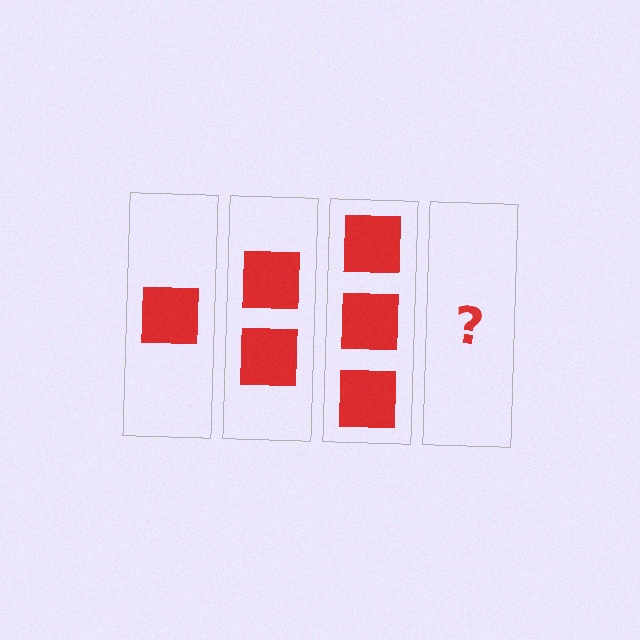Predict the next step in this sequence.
The next step is 4 squares.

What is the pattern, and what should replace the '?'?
The pattern is that each step adds one more square. The '?' should be 4 squares.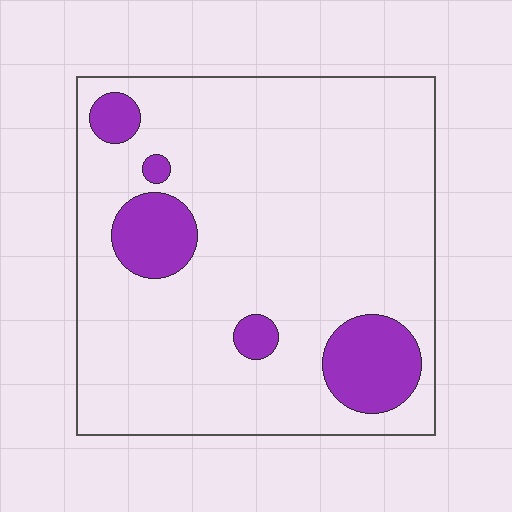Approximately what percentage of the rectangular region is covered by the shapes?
Approximately 15%.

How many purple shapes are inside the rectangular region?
5.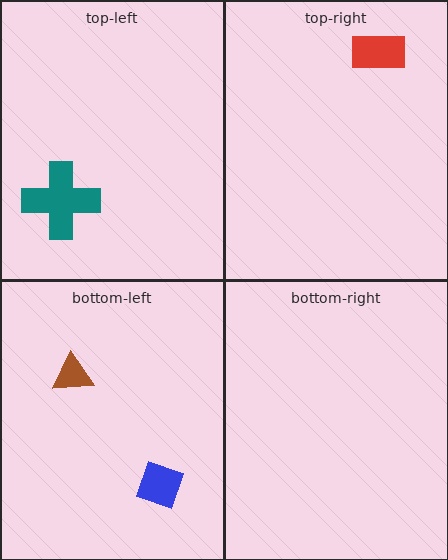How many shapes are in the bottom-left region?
2.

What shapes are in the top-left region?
The teal cross.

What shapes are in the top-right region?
The red rectangle.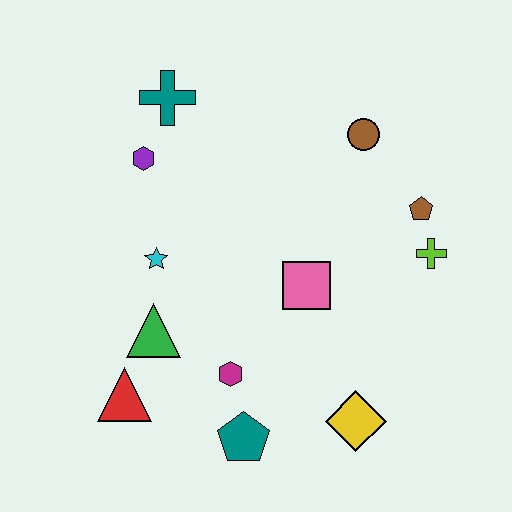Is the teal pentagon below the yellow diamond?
Yes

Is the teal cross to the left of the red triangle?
No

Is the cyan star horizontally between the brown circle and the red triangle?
Yes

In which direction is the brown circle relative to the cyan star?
The brown circle is to the right of the cyan star.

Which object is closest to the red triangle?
The green triangle is closest to the red triangle.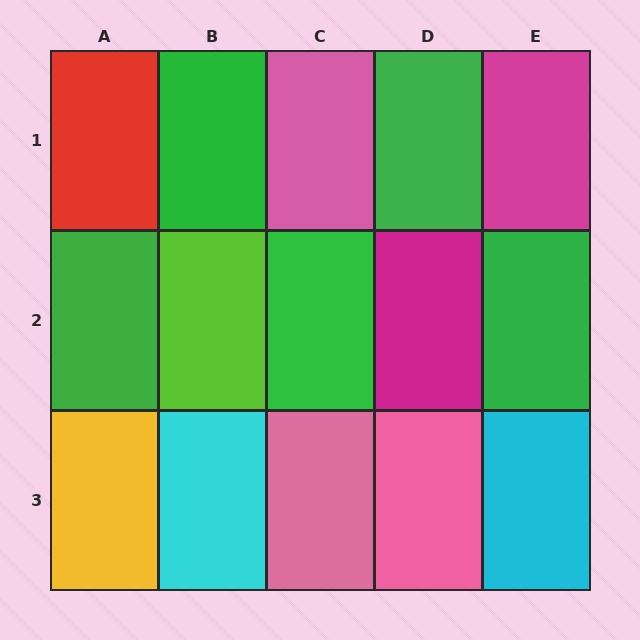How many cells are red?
1 cell is red.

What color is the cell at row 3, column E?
Cyan.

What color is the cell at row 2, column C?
Green.